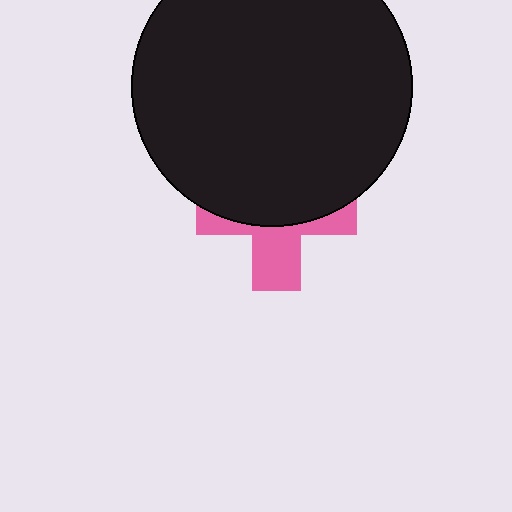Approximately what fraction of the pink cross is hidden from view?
Roughly 60% of the pink cross is hidden behind the black circle.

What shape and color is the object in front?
The object in front is a black circle.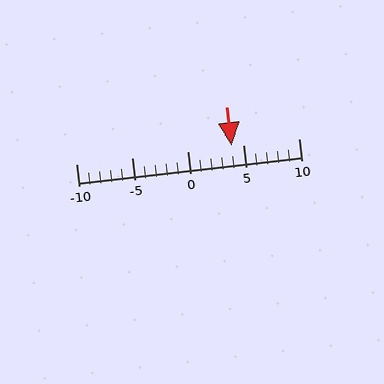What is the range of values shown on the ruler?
The ruler shows values from -10 to 10.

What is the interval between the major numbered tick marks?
The major tick marks are spaced 5 units apart.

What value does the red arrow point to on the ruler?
The red arrow points to approximately 4.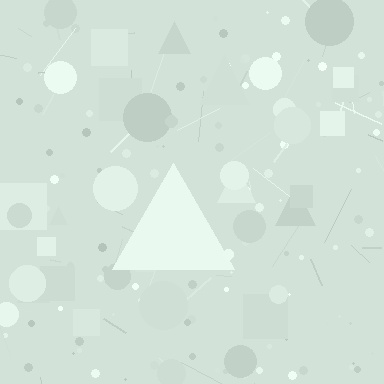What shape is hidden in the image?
A triangle is hidden in the image.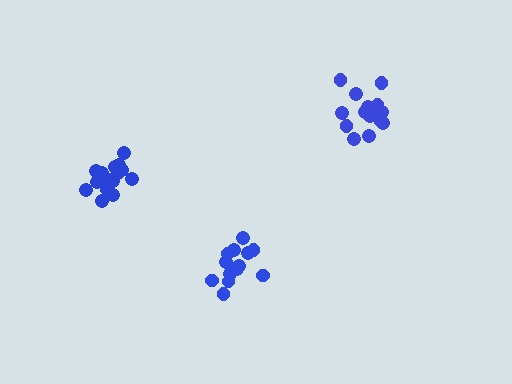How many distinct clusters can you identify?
There are 3 distinct clusters.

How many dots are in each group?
Group 1: 13 dots, Group 2: 16 dots, Group 3: 14 dots (43 total).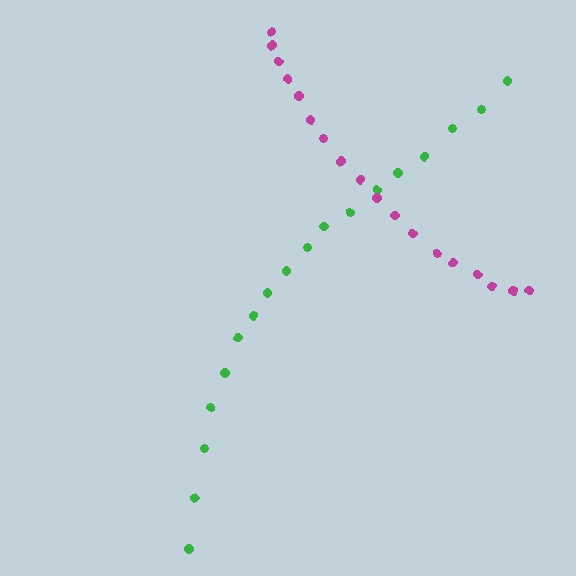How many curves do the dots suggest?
There are 2 distinct paths.